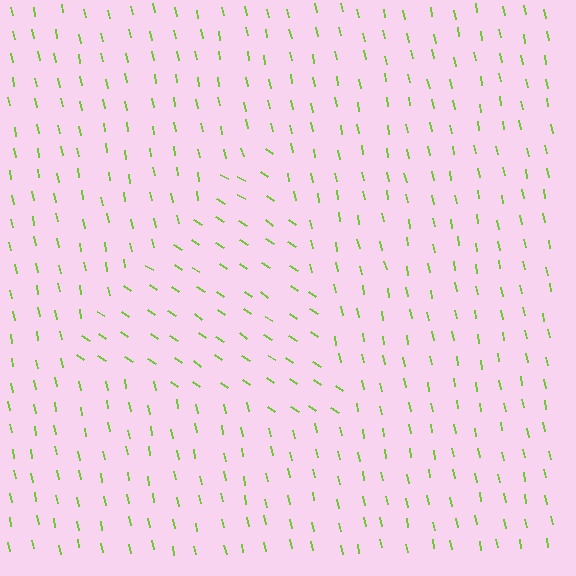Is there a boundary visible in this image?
Yes, there is a texture boundary formed by a change in line orientation.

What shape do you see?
I see a triangle.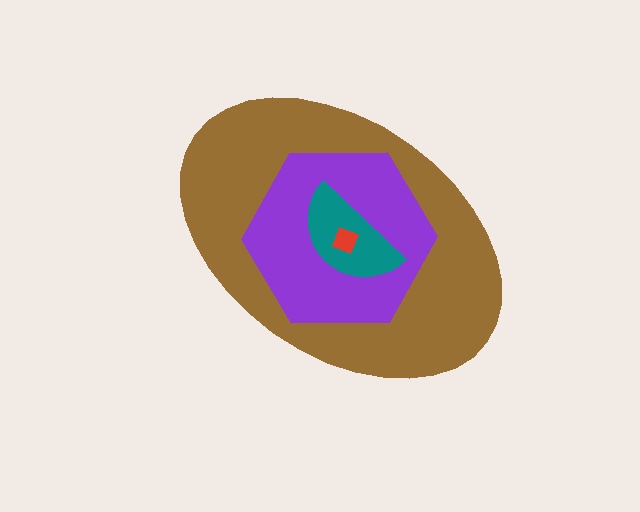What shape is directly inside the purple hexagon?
The teal semicircle.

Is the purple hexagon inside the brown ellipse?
Yes.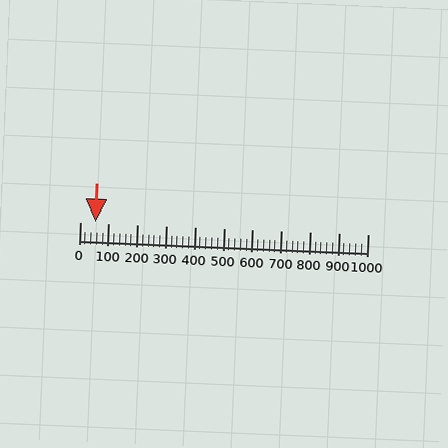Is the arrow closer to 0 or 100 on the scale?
The arrow is closer to 100.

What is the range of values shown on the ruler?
The ruler shows values from 0 to 1000.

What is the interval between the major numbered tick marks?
The major tick marks are spaced 100 units apart.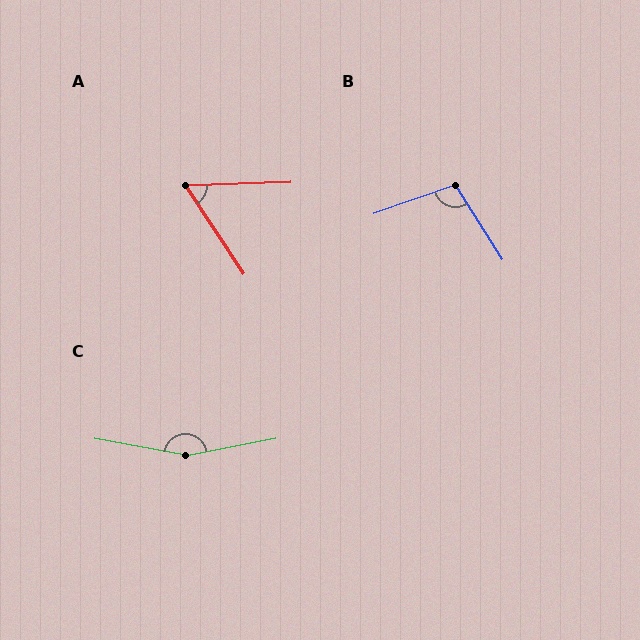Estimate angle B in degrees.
Approximately 103 degrees.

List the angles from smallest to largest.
A (58°), B (103°), C (159°).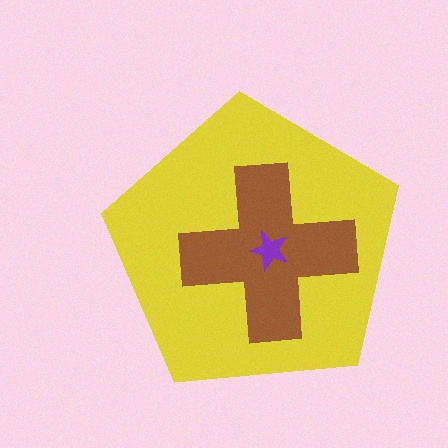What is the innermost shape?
The purple star.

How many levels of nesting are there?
3.